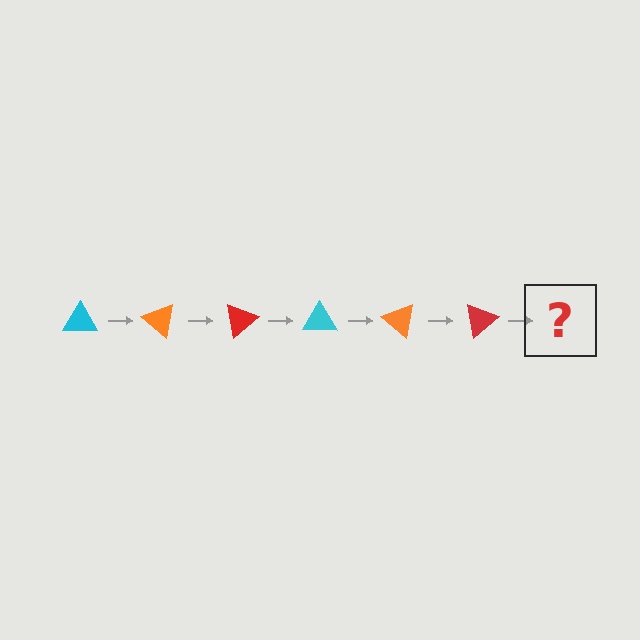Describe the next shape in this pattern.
It should be a cyan triangle, rotated 240 degrees from the start.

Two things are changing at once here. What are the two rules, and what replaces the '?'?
The two rules are that it rotates 40 degrees each step and the color cycles through cyan, orange, and red. The '?' should be a cyan triangle, rotated 240 degrees from the start.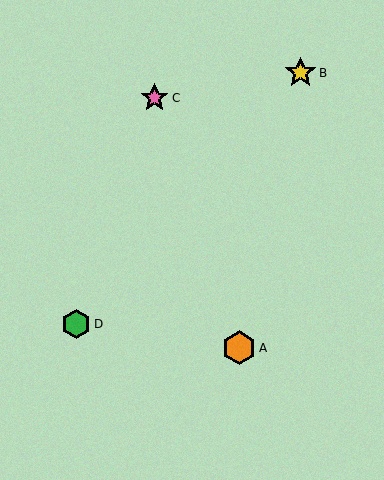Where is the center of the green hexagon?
The center of the green hexagon is at (76, 324).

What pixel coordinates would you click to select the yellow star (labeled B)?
Click at (301, 73) to select the yellow star B.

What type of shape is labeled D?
Shape D is a green hexagon.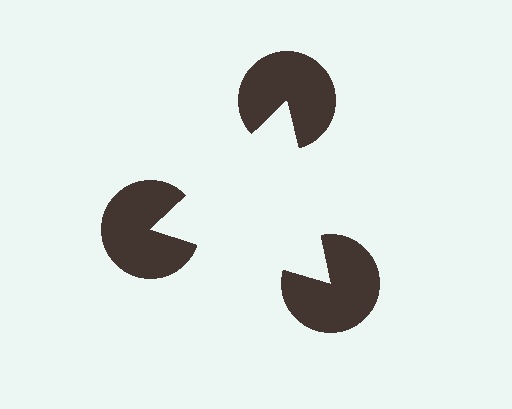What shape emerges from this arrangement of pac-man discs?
An illusory triangle — its edges are inferred from the aligned wedge cuts in the pac-man discs, not physically drawn.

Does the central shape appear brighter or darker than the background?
It typically appears slightly brighter than the background, even though no actual brightness change is drawn.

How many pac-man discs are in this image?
There are 3 — one at each vertex of the illusory triangle.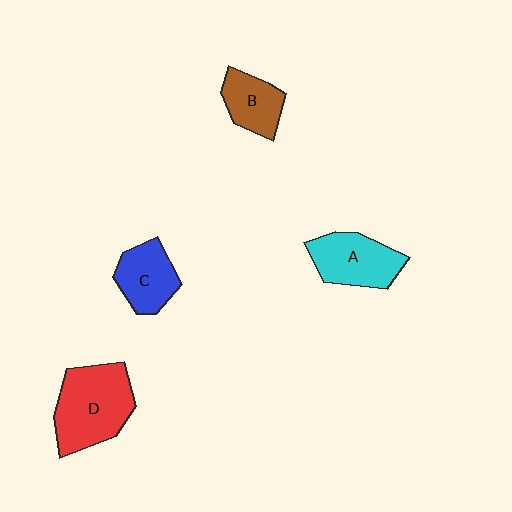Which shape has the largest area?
Shape D (red).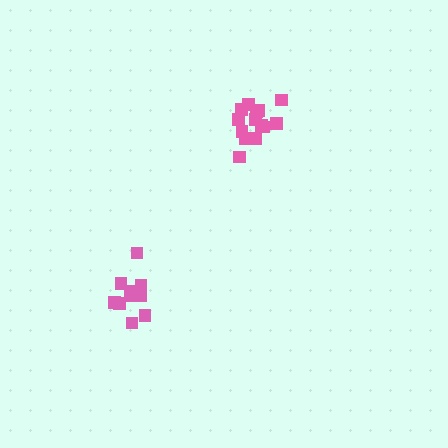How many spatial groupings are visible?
There are 2 spatial groupings.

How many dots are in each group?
Group 1: 10 dots, Group 2: 15 dots (25 total).